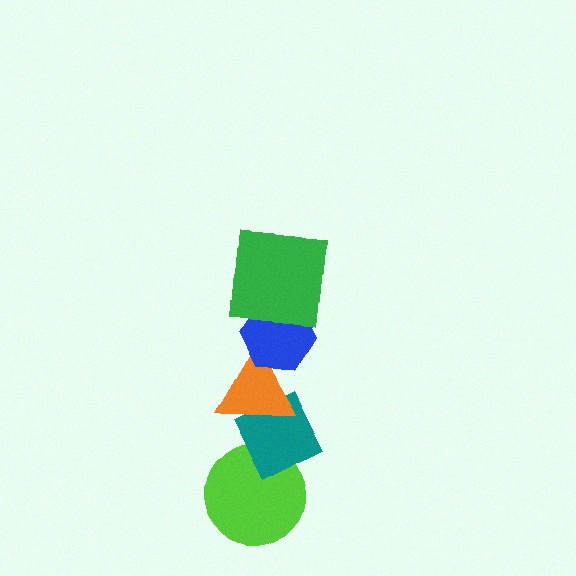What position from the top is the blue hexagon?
The blue hexagon is 2nd from the top.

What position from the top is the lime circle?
The lime circle is 5th from the top.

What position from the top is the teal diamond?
The teal diamond is 4th from the top.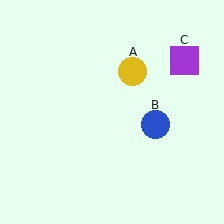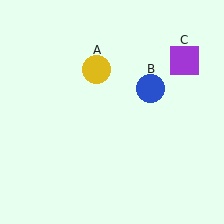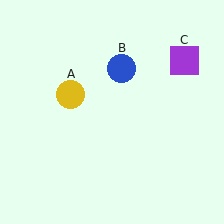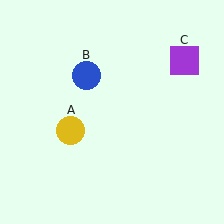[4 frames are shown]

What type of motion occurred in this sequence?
The yellow circle (object A), blue circle (object B) rotated counterclockwise around the center of the scene.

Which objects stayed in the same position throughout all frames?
Purple square (object C) remained stationary.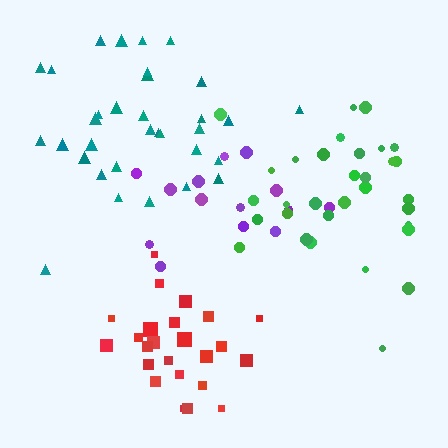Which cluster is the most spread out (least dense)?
Teal.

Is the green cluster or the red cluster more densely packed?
Red.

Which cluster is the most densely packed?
Red.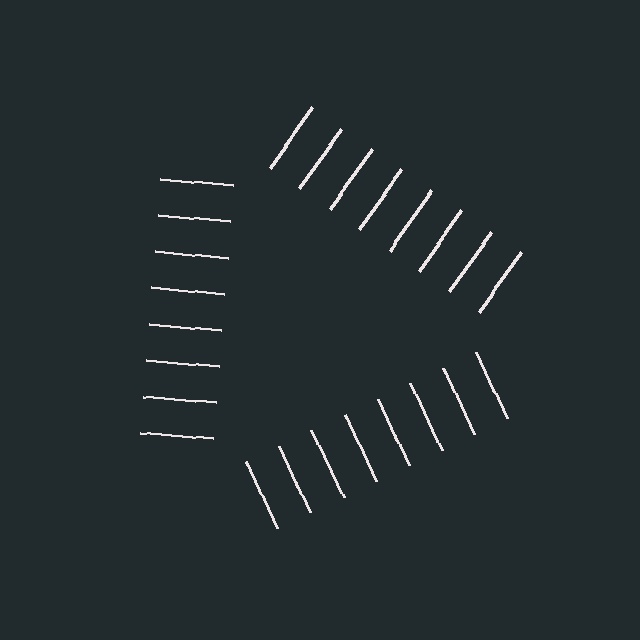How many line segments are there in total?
24 — 8 along each of the 3 edges.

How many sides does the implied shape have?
3 sides — the line-ends trace a triangle.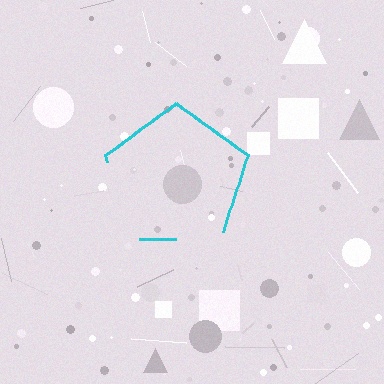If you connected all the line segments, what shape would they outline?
They would outline a pentagon.